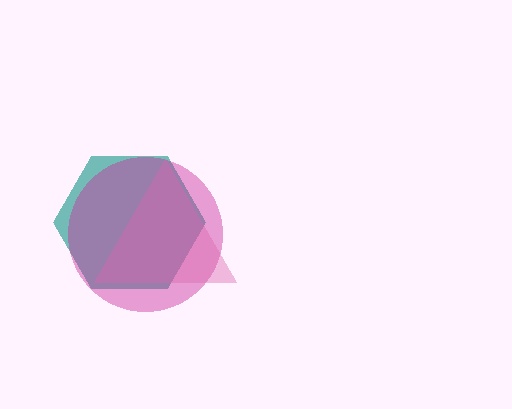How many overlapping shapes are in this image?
There are 3 overlapping shapes in the image.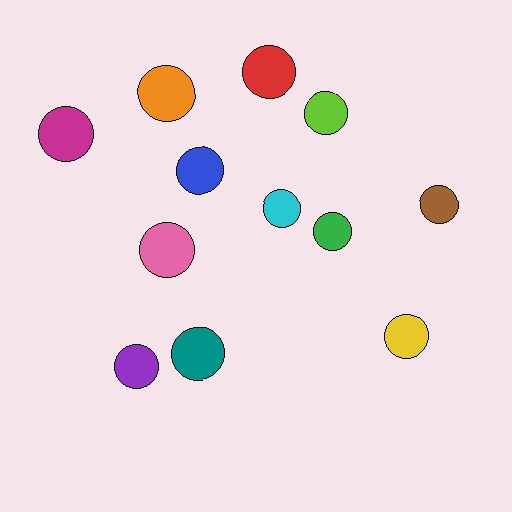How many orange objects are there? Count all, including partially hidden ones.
There is 1 orange object.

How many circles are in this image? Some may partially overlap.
There are 12 circles.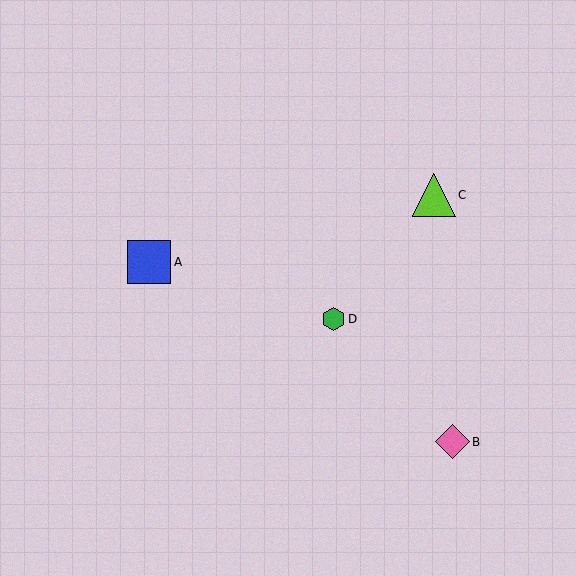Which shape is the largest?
The blue square (labeled A) is the largest.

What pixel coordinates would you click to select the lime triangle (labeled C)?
Click at (434, 195) to select the lime triangle C.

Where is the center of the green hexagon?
The center of the green hexagon is at (333, 319).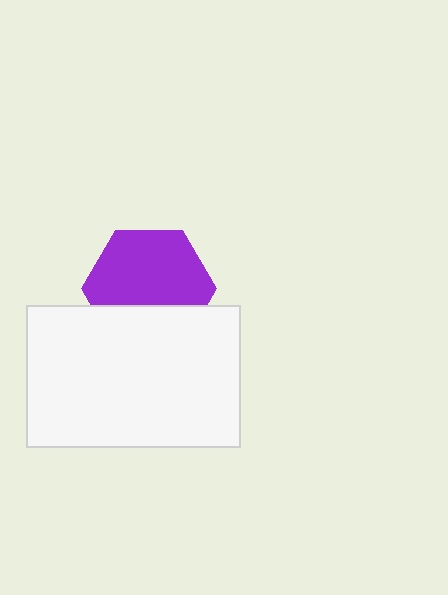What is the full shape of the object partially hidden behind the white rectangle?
The partially hidden object is a purple hexagon.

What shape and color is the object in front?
The object in front is a white rectangle.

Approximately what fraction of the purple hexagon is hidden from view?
Roughly 32% of the purple hexagon is hidden behind the white rectangle.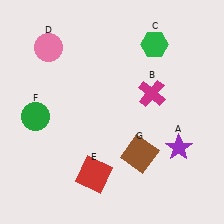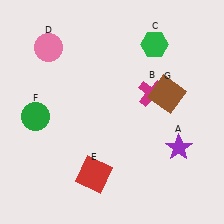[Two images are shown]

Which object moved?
The brown square (G) moved up.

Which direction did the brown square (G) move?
The brown square (G) moved up.